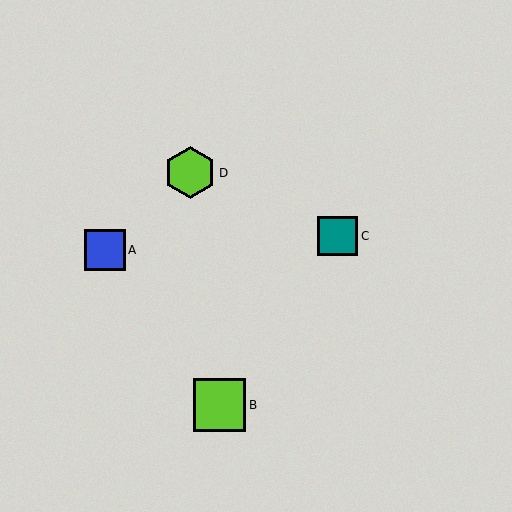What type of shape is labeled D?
Shape D is a lime hexagon.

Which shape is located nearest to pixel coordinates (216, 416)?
The lime square (labeled B) at (220, 405) is nearest to that location.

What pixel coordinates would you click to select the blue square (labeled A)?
Click at (105, 250) to select the blue square A.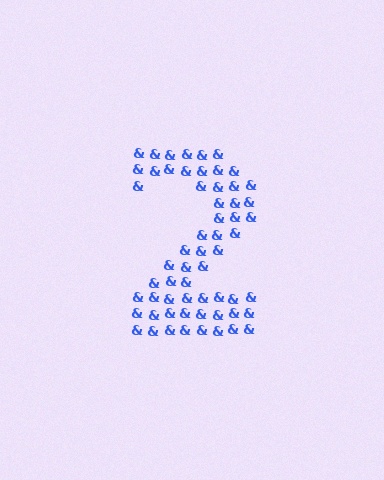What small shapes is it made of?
It is made of small ampersands.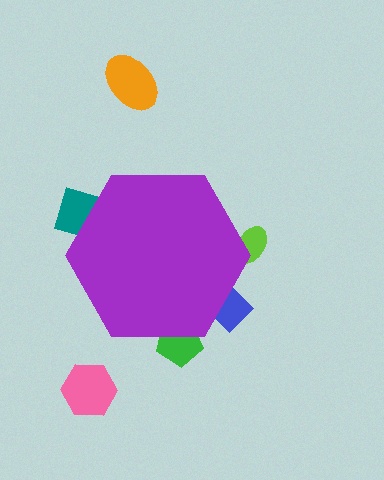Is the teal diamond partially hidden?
Yes, the teal diamond is partially hidden behind the purple hexagon.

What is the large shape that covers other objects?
A purple hexagon.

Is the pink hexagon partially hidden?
No, the pink hexagon is fully visible.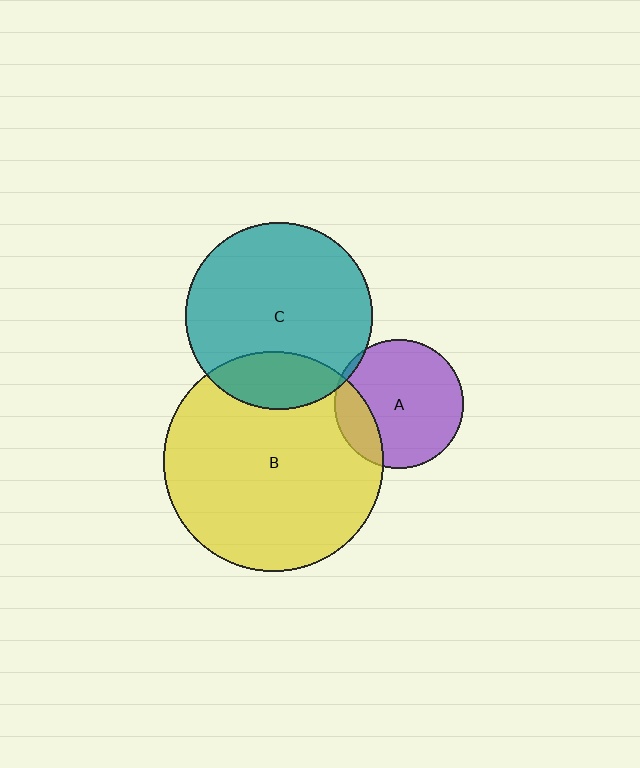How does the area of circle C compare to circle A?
Approximately 2.1 times.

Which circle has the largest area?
Circle B (yellow).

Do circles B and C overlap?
Yes.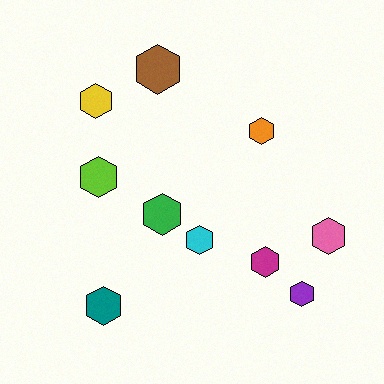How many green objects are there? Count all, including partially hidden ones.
There is 1 green object.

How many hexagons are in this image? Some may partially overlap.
There are 10 hexagons.